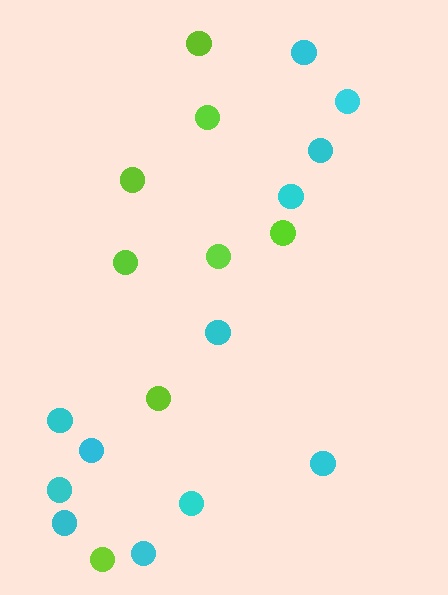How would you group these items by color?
There are 2 groups: one group of cyan circles (12) and one group of lime circles (8).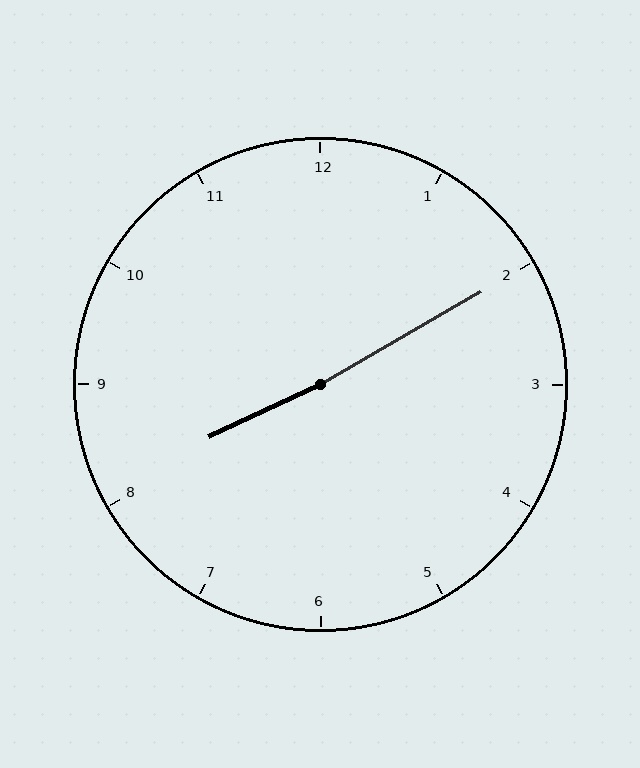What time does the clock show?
8:10.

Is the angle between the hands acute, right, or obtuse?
It is obtuse.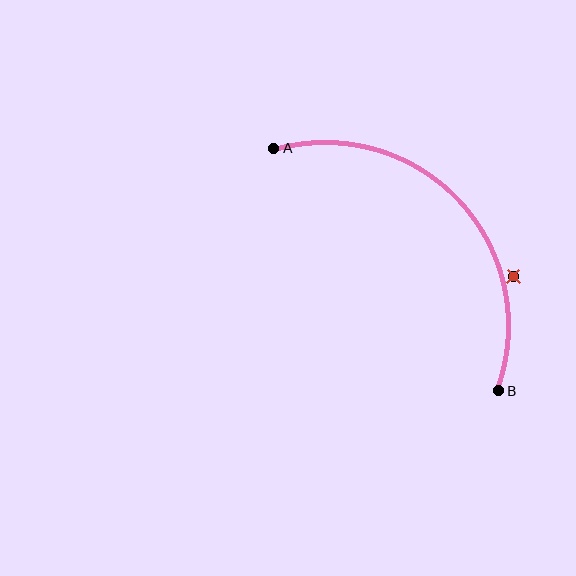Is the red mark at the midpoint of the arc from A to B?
No — the red mark does not lie on the arc at all. It sits slightly outside the curve.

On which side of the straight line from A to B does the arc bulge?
The arc bulges above and to the right of the straight line connecting A and B.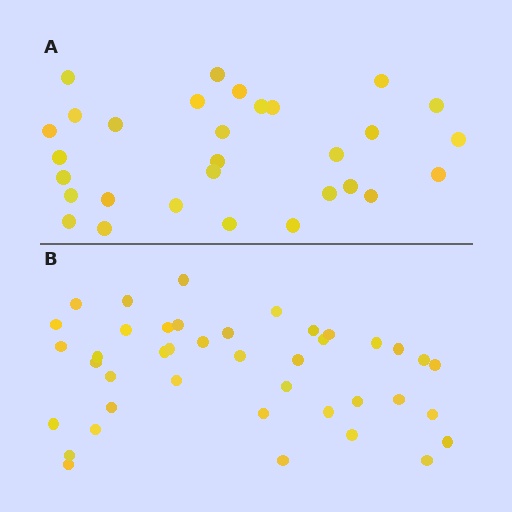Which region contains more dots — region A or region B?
Region B (the bottom region) has more dots.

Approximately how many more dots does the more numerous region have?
Region B has roughly 12 or so more dots than region A.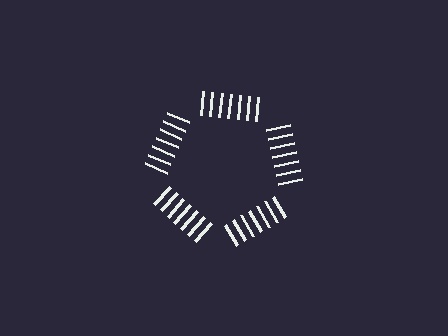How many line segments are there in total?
35 — 7 along each of the 5 edges.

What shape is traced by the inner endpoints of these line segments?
An illusory pentagon — the line segments terminate on its edges but no continuous stroke is drawn.